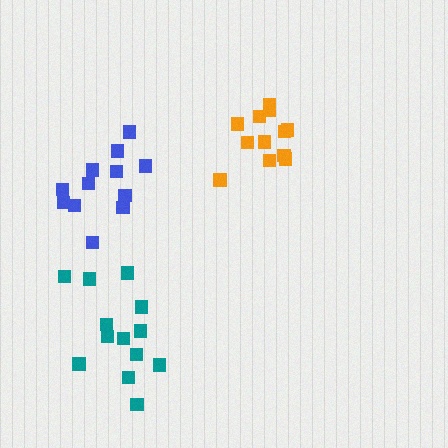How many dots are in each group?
Group 1: 12 dots, Group 2: 13 dots, Group 3: 12 dots (37 total).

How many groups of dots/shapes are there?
There are 3 groups.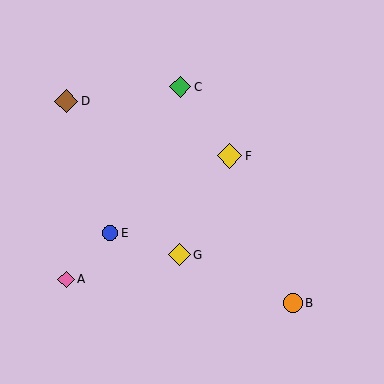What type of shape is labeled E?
Shape E is a blue circle.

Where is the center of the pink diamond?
The center of the pink diamond is at (66, 279).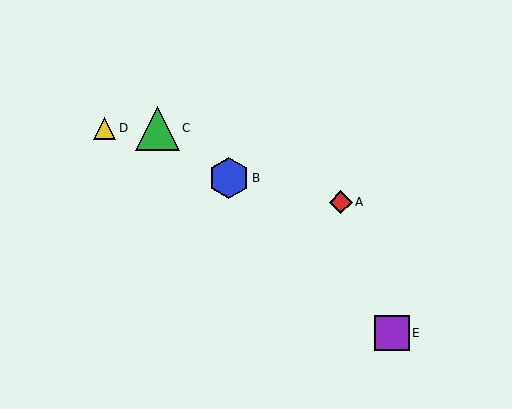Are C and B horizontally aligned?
No, C is at y≈128 and B is at y≈178.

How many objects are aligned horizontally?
2 objects (C, D) are aligned horizontally.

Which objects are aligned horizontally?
Objects C, D are aligned horizontally.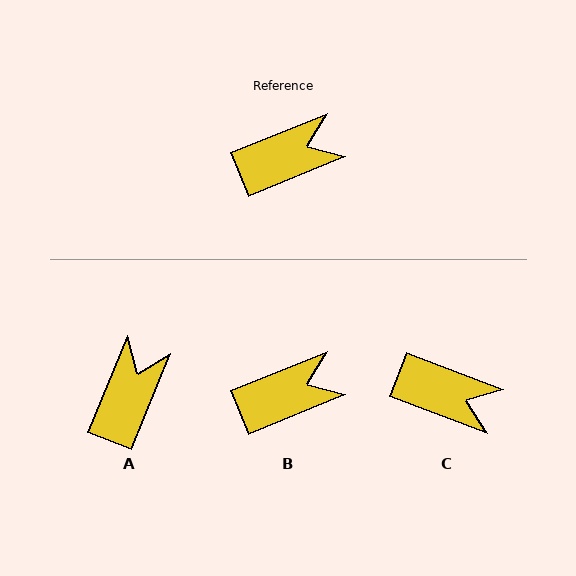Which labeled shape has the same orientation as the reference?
B.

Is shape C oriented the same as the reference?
No, it is off by about 43 degrees.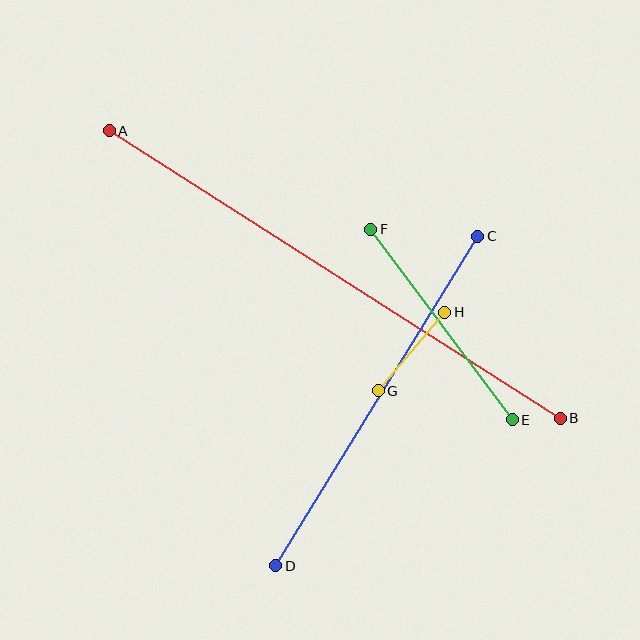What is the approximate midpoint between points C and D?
The midpoint is at approximately (377, 401) pixels.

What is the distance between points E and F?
The distance is approximately 237 pixels.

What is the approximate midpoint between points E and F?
The midpoint is at approximately (441, 325) pixels.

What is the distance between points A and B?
The distance is approximately 535 pixels.